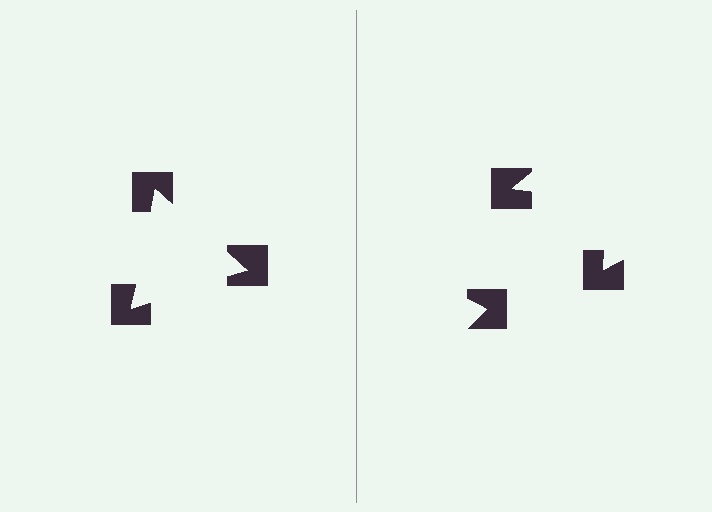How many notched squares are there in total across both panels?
6 — 3 on each side.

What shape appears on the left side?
An illusory triangle.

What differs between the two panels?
The notched squares are positioned identically on both sides; only the wedge orientations differ. On the left they align to a triangle; on the right they are misaligned.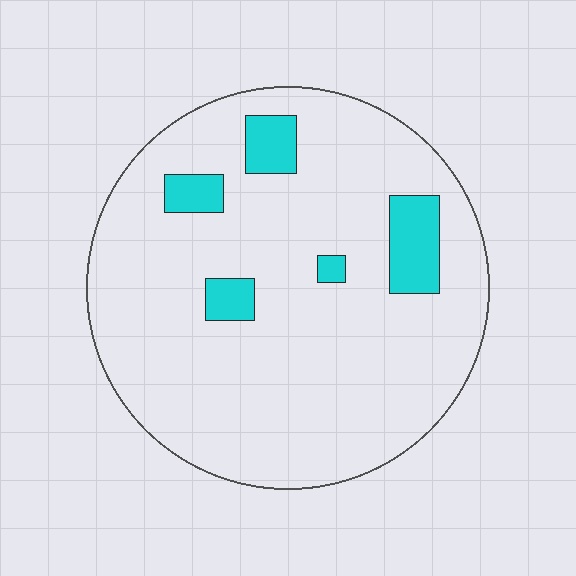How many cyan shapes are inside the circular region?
5.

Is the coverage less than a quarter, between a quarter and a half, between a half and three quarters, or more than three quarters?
Less than a quarter.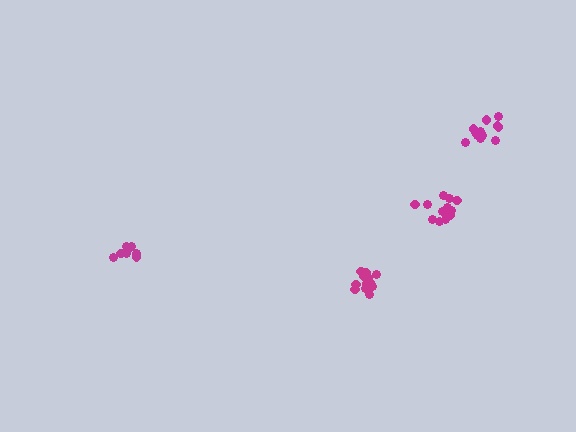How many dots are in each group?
Group 1: 13 dots, Group 2: 13 dots, Group 3: 13 dots, Group 4: 8 dots (47 total).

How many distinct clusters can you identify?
There are 4 distinct clusters.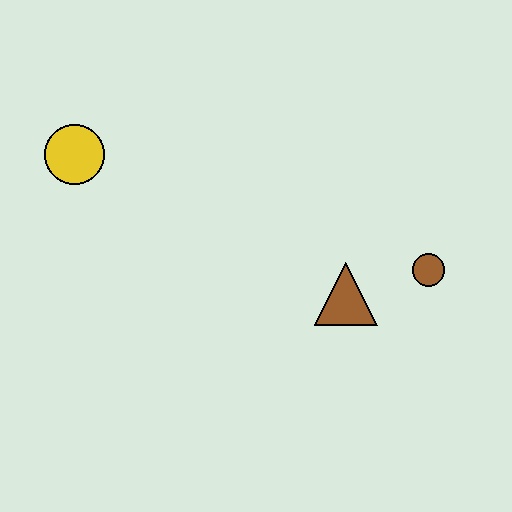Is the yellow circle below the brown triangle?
No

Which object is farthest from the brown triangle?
The yellow circle is farthest from the brown triangle.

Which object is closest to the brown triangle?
The brown circle is closest to the brown triangle.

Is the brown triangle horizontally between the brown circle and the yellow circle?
Yes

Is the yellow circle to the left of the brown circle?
Yes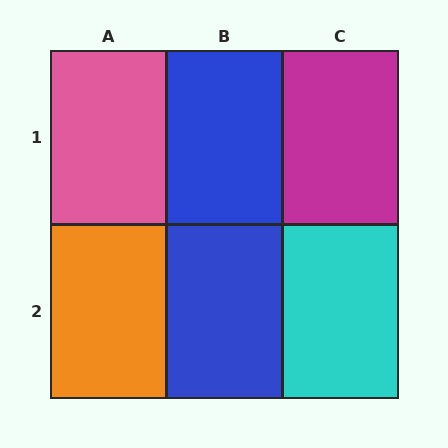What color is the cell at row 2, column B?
Blue.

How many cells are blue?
2 cells are blue.